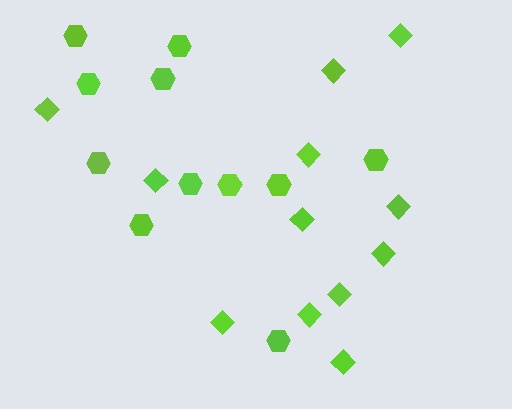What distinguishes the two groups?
There are 2 groups: one group of hexagons (11) and one group of diamonds (12).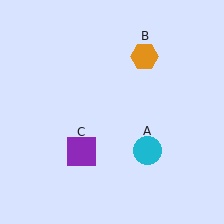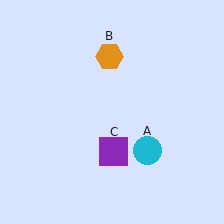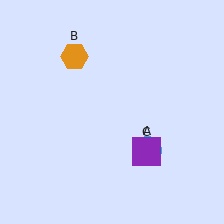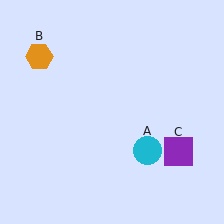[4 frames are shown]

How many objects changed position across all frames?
2 objects changed position: orange hexagon (object B), purple square (object C).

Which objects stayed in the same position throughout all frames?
Cyan circle (object A) remained stationary.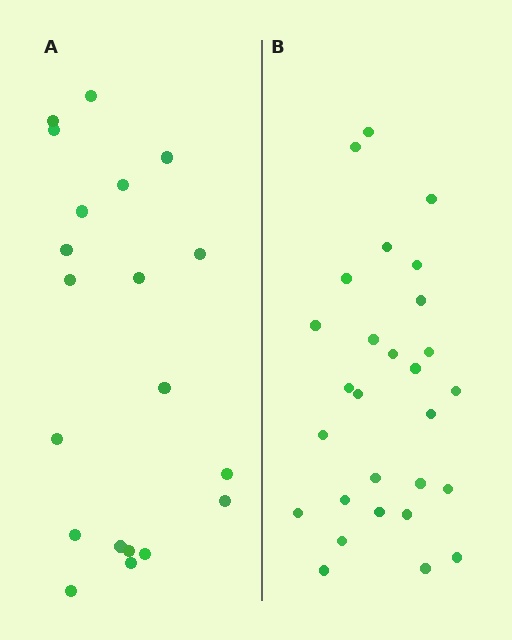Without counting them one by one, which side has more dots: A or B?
Region B (the right region) has more dots.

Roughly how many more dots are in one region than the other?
Region B has roughly 8 or so more dots than region A.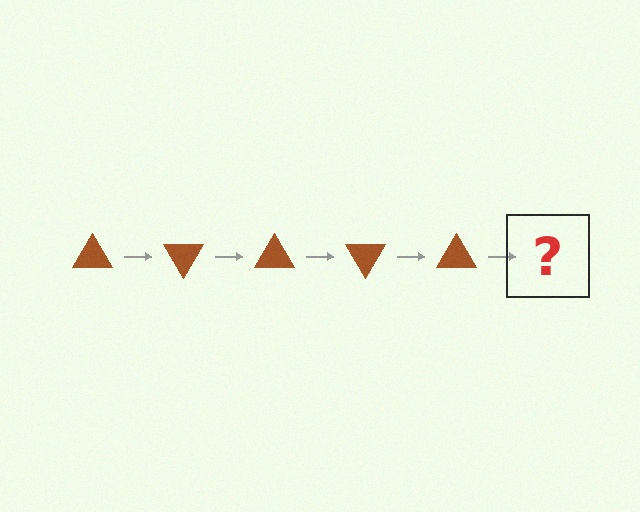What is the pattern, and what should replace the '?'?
The pattern is that the triangle rotates 60 degrees each step. The '?' should be a brown triangle rotated 300 degrees.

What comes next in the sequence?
The next element should be a brown triangle rotated 300 degrees.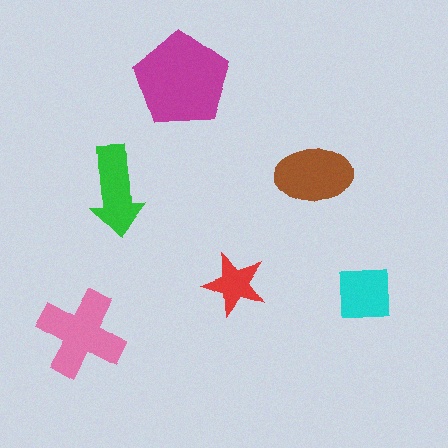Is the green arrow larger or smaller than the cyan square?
Larger.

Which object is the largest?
The magenta pentagon.